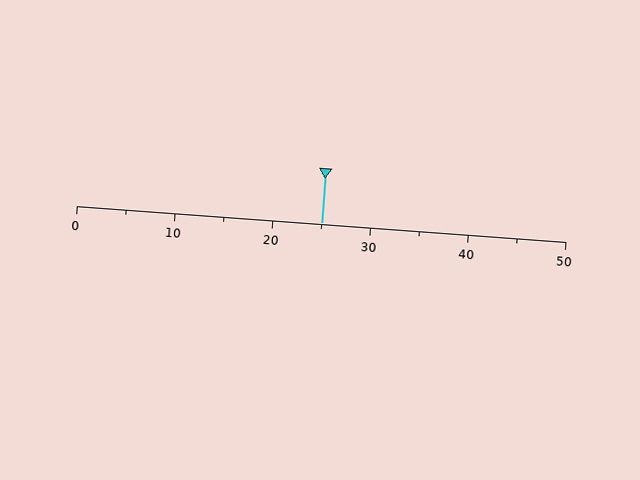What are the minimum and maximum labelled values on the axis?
The axis runs from 0 to 50.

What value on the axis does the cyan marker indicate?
The marker indicates approximately 25.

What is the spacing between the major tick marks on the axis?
The major ticks are spaced 10 apart.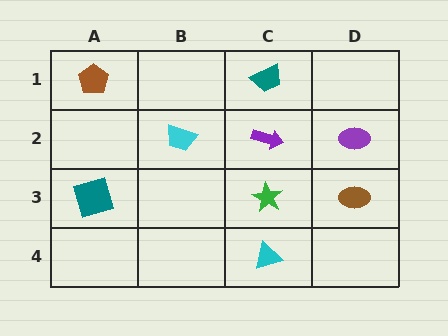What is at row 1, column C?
A teal trapezoid.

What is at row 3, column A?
A teal square.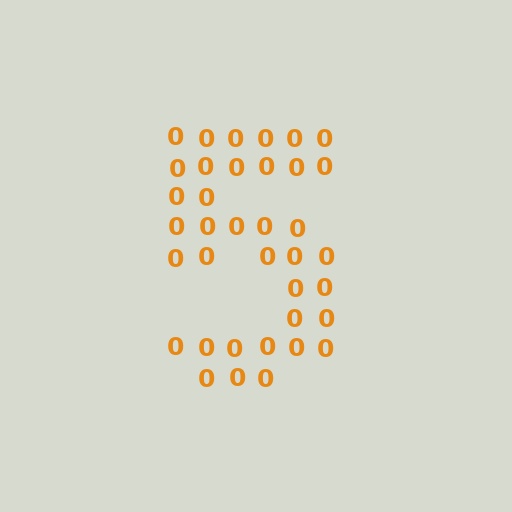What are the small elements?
The small elements are digit 0's.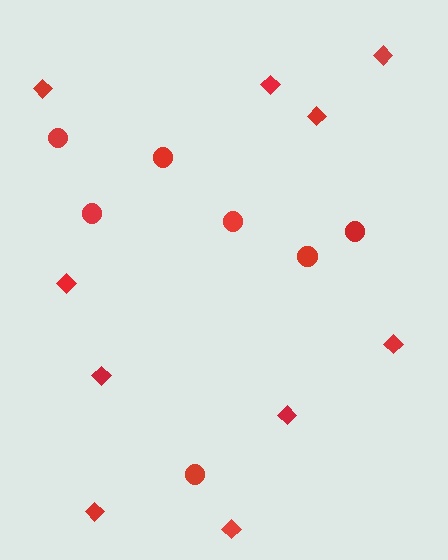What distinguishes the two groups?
There are 2 groups: one group of circles (7) and one group of diamonds (10).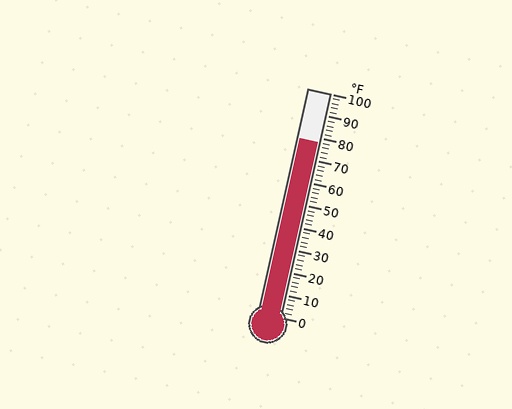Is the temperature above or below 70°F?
The temperature is above 70°F.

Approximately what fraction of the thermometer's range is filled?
The thermometer is filled to approximately 80% of its range.